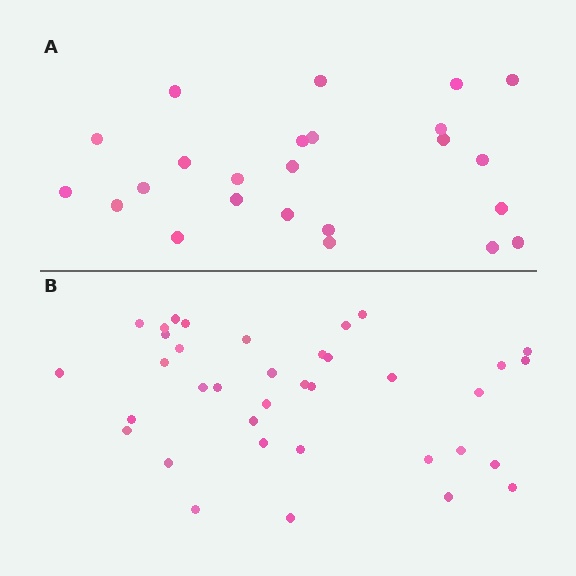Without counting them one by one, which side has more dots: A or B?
Region B (the bottom region) has more dots.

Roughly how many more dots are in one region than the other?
Region B has approximately 15 more dots than region A.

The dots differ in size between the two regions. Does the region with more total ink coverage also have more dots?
No. Region A has more total ink coverage because its dots are larger, but region B actually contains more individual dots. Total area can be misleading — the number of items is what matters here.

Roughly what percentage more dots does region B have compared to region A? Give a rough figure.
About 55% more.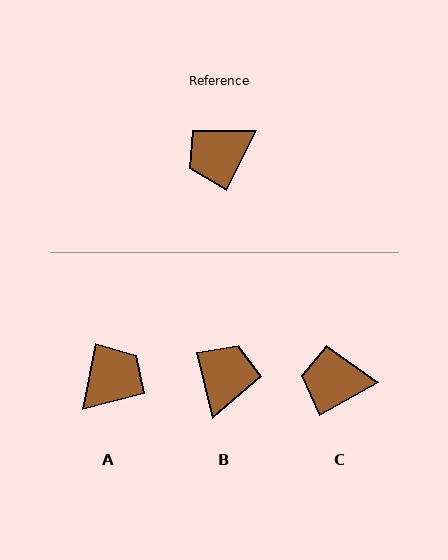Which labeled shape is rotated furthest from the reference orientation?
A, about 165 degrees away.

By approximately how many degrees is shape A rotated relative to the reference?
Approximately 165 degrees clockwise.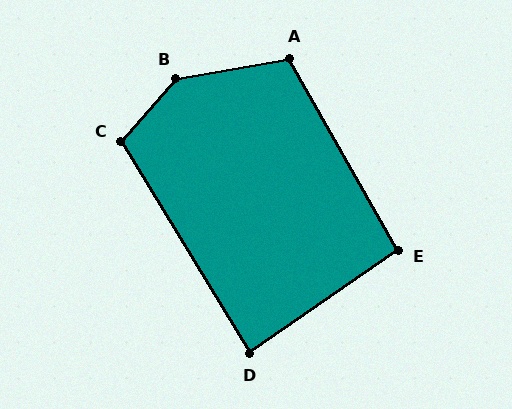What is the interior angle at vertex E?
Approximately 95 degrees (obtuse).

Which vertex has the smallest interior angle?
D, at approximately 86 degrees.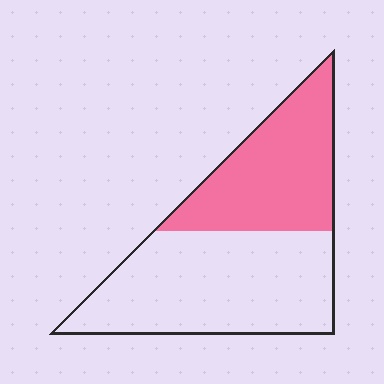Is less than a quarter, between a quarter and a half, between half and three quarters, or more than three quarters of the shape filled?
Between a quarter and a half.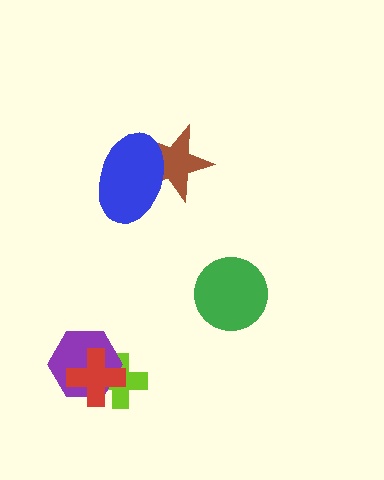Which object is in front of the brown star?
The blue ellipse is in front of the brown star.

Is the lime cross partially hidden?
Yes, it is partially covered by another shape.